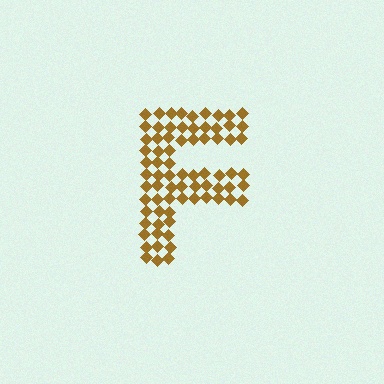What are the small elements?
The small elements are diamonds.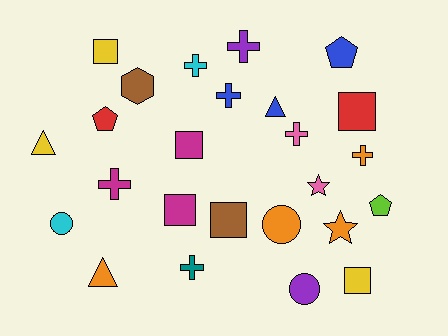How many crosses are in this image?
There are 7 crosses.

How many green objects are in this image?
There are no green objects.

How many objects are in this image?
There are 25 objects.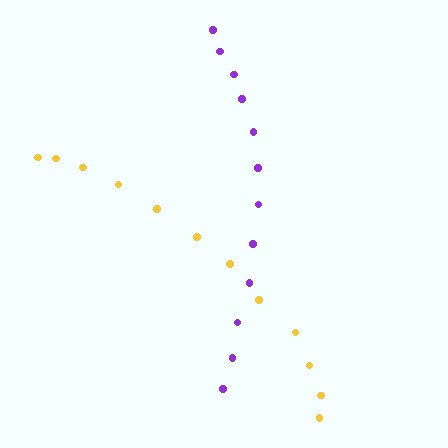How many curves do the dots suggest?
There are 2 distinct paths.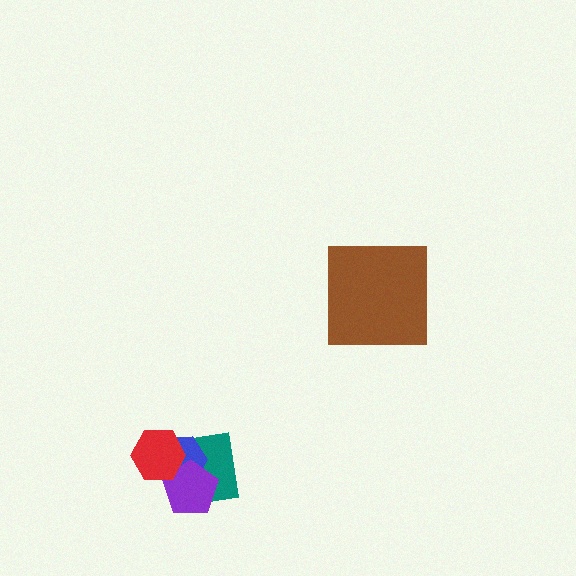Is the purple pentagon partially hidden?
Yes, it is partially covered by another shape.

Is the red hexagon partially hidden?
No, no other shape covers it.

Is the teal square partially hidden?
Yes, it is partially covered by another shape.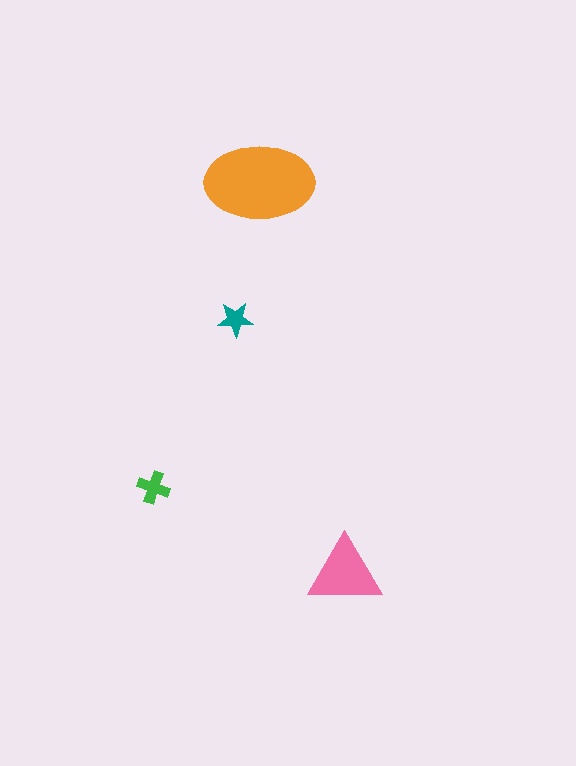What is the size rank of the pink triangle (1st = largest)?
2nd.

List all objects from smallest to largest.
The teal star, the green cross, the pink triangle, the orange ellipse.